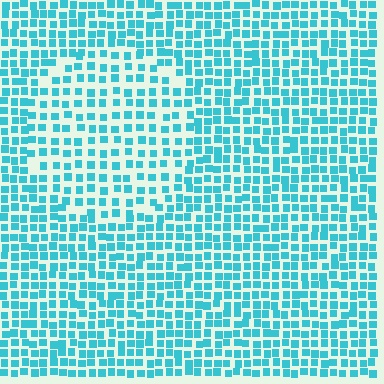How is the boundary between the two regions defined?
The boundary is defined by a change in element density (approximately 1.6x ratio). All elements are the same color, size, and shape.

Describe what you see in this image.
The image contains small cyan elements arranged at two different densities. A circle-shaped region is visible where the elements are less densely packed than the surrounding area.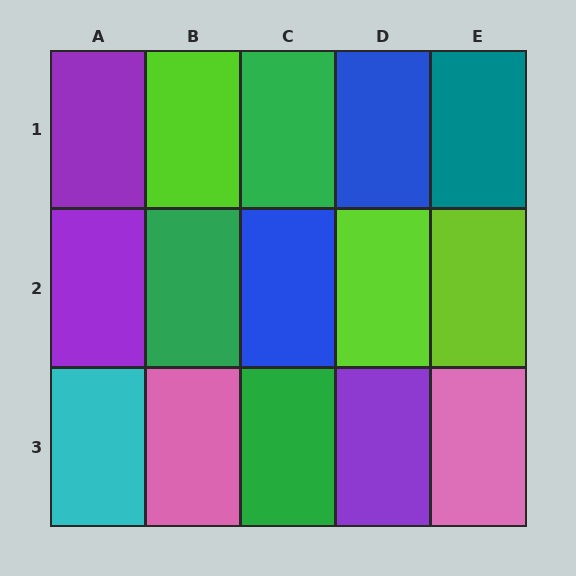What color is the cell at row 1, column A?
Purple.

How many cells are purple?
3 cells are purple.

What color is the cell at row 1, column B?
Lime.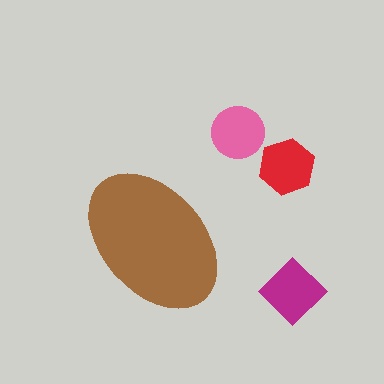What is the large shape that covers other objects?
A brown ellipse.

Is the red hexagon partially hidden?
No, the red hexagon is fully visible.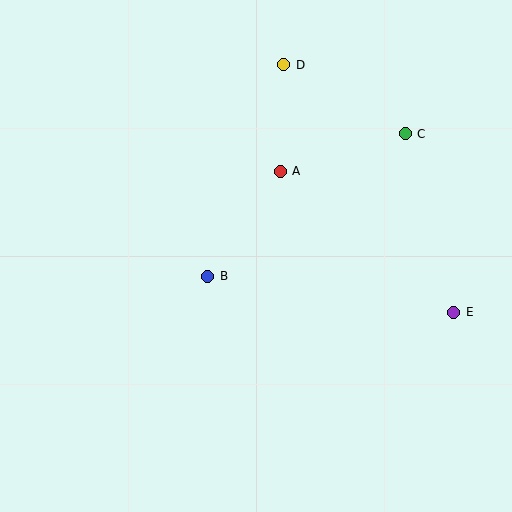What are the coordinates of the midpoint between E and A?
The midpoint between E and A is at (367, 242).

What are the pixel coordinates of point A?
Point A is at (280, 171).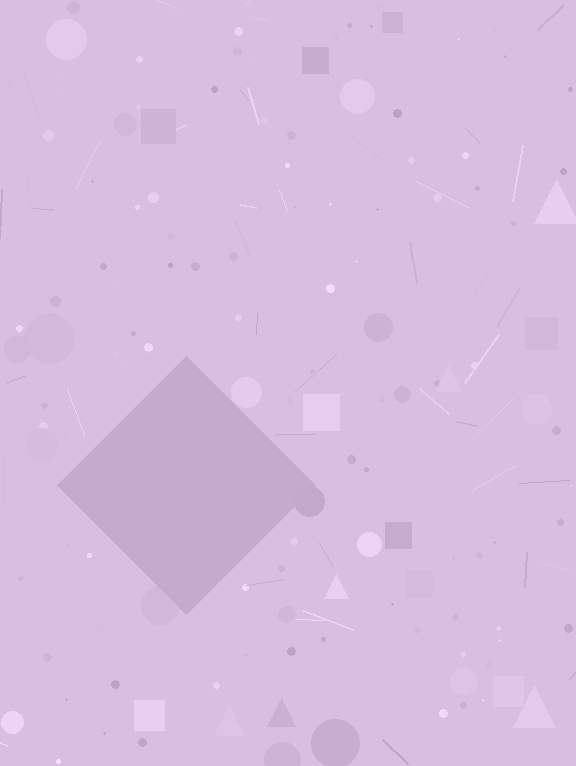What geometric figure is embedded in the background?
A diamond is embedded in the background.